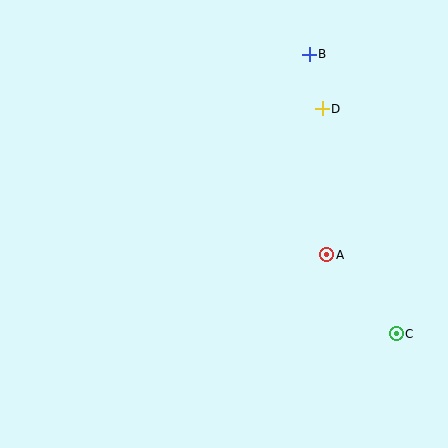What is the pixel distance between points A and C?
The distance between A and C is 105 pixels.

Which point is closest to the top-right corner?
Point B is closest to the top-right corner.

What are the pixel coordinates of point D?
Point D is at (322, 109).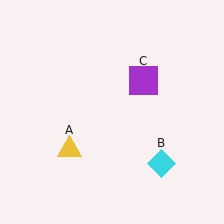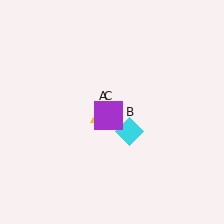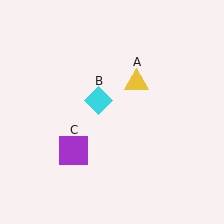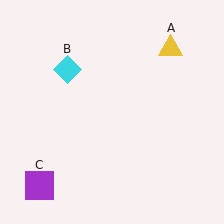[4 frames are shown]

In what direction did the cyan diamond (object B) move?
The cyan diamond (object B) moved up and to the left.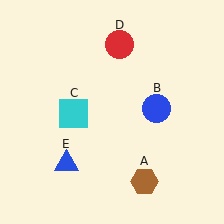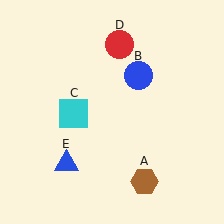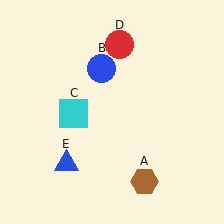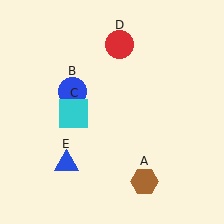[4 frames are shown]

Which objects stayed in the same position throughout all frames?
Brown hexagon (object A) and cyan square (object C) and red circle (object D) and blue triangle (object E) remained stationary.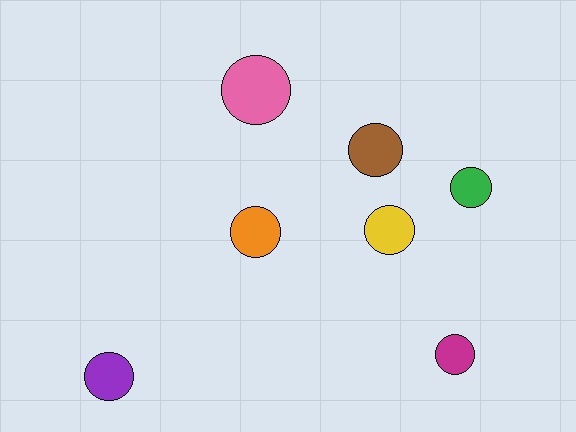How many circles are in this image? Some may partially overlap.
There are 7 circles.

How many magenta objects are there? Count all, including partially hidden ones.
There is 1 magenta object.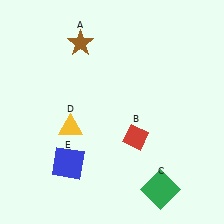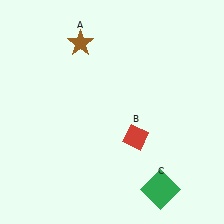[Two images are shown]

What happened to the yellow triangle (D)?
The yellow triangle (D) was removed in Image 2. It was in the bottom-left area of Image 1.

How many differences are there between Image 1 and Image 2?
There are 2 differences between the two images.